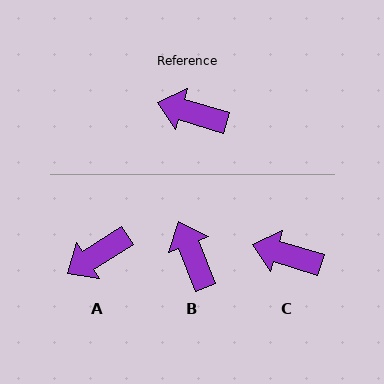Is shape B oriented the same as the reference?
No, it is off by about 52 degrees.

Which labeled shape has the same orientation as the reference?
C.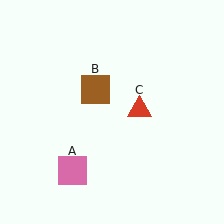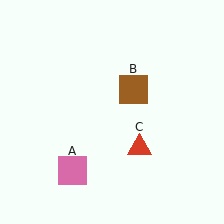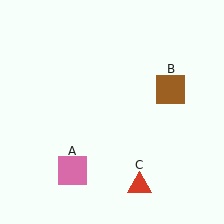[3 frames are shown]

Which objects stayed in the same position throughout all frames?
Pink square (object A) remained stationary.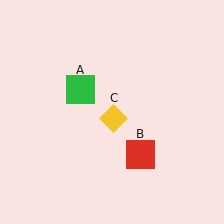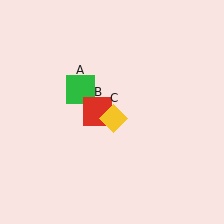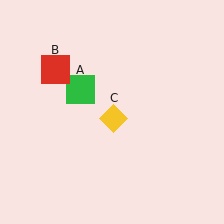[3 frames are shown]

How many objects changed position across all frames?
1 object changed position: red square (object B).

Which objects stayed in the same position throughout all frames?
Green square (object A) and yellow diamond (object C) remained stationary.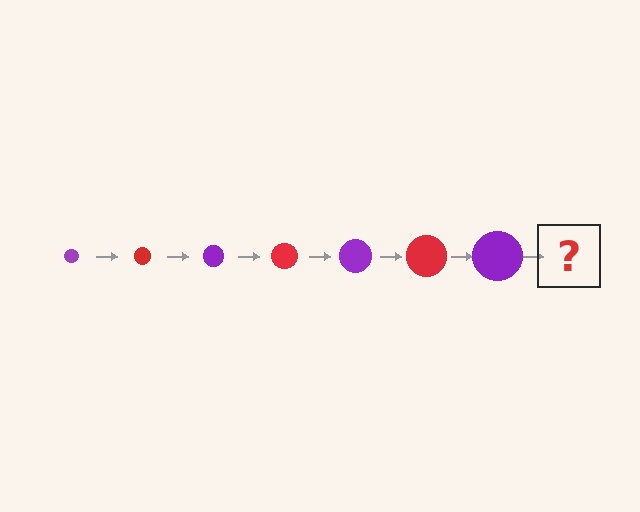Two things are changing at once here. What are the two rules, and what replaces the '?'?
The two rules are that the circle grows larger each step and the color cycles through purple and red. The '?' should be a red circle, larger than the previous one.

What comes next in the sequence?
The next element should be a red circle, larger than the previous one.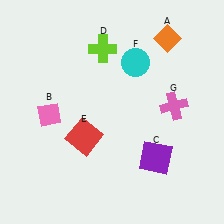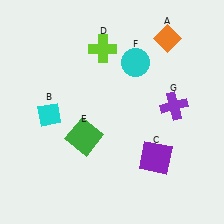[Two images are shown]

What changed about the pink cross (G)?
In Image 1, G is pink. In Image 2, it changed to purple.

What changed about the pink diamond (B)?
In Image 1, B is pink. In Image 2, it changed to cyan.